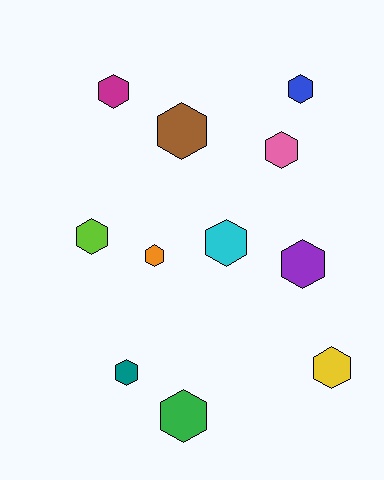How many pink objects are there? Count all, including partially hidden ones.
There is 1 pink object.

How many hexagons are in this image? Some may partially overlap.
There are 11 hexagons.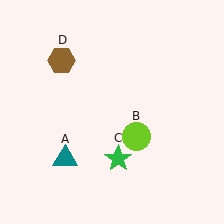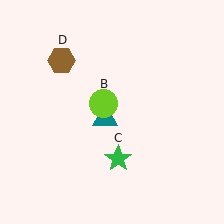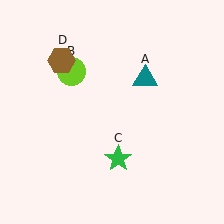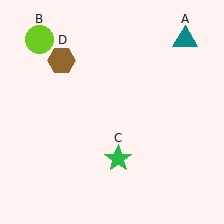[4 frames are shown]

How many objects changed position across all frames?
2 objects changed position: teal triangle (object A), lime circle (object B).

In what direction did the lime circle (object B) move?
The lime circle (object B) moved up and to the left.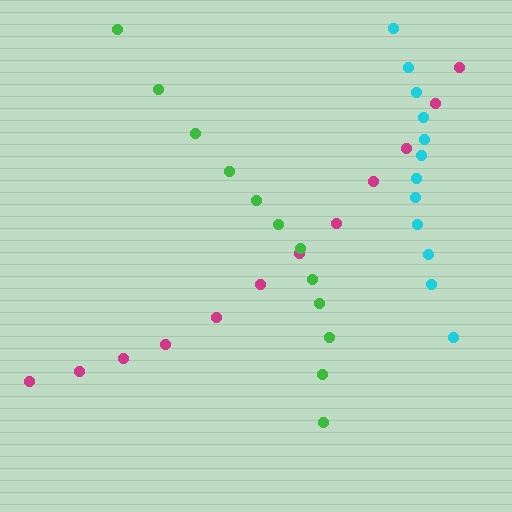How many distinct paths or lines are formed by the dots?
There are 3 distinct paths.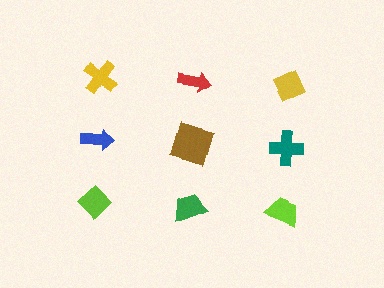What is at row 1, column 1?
A yellow cross.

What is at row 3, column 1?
A lime diamond.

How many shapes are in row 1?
3 shapes.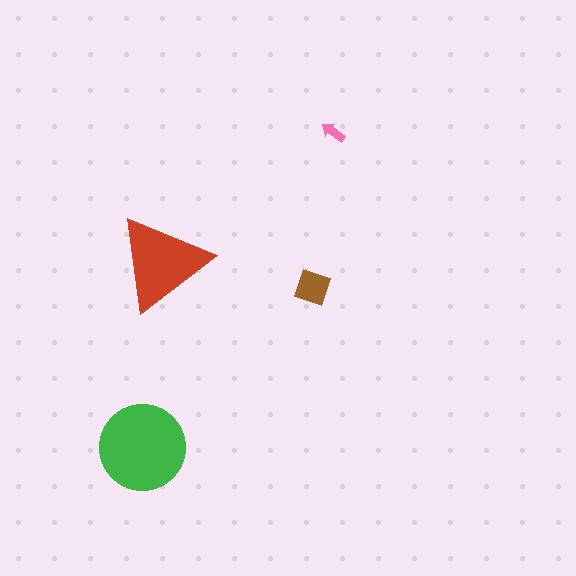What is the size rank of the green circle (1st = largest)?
1st.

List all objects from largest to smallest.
The green circle, the red triangle, the brown square, the pink arrow.